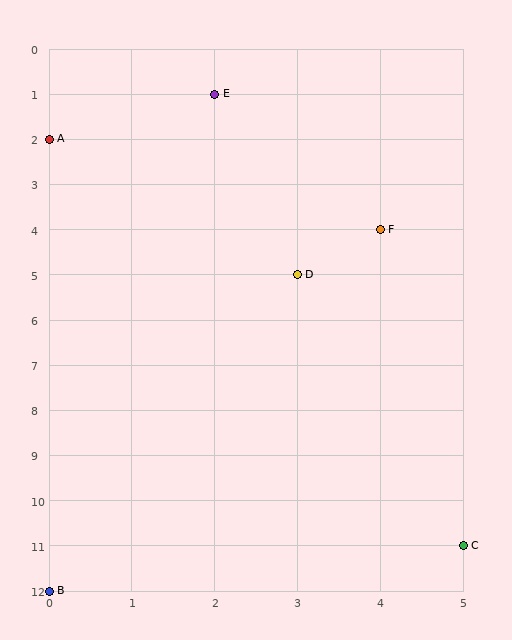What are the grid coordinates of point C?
Point C is at grid coordinates (5, 11).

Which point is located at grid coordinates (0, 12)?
Point B is at (0, 12).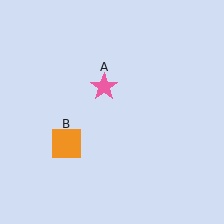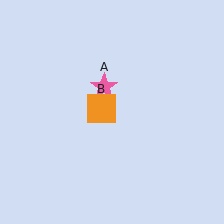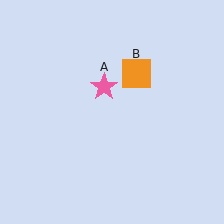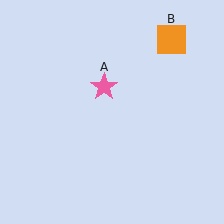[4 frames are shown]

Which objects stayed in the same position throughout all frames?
Pink star (object A) remained stationary.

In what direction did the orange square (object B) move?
The orange square (object B) moved up and to the right.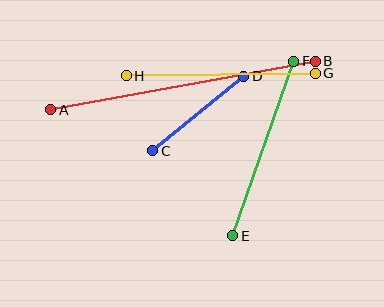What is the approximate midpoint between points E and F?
The midpoint is at approximately (263, 149) pixels.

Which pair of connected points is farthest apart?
Points A and B are farthest apart.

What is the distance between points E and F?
The distance is approximately 185 pixels.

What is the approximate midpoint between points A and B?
The midpoint is at approximately (183, 86) pixels.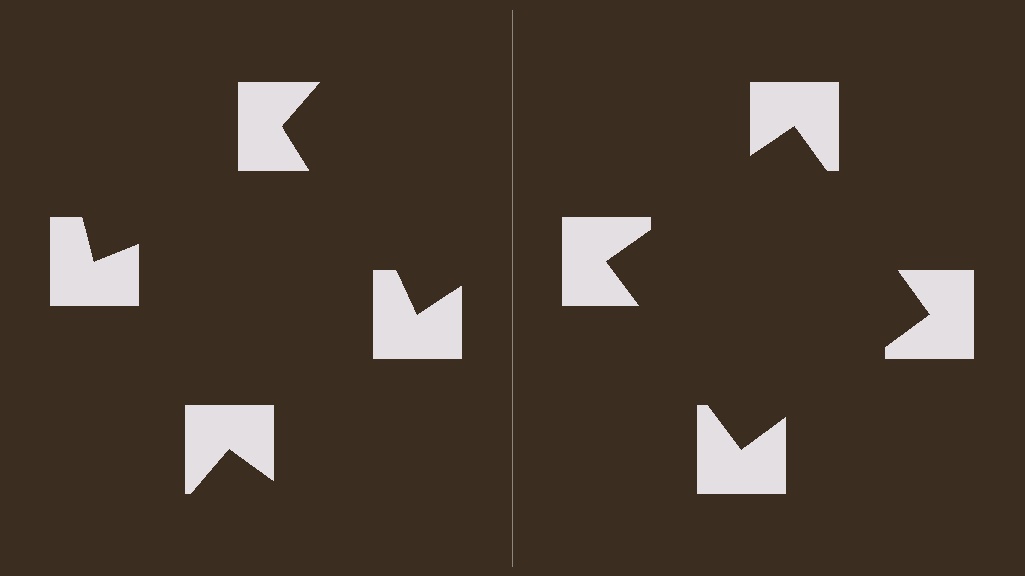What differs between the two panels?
The notched squares are positioned identically on both sides; only the wedge orientations differ. On the right they align to a square; on the left they are misaligned.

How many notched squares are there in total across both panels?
8 — 4 on each side.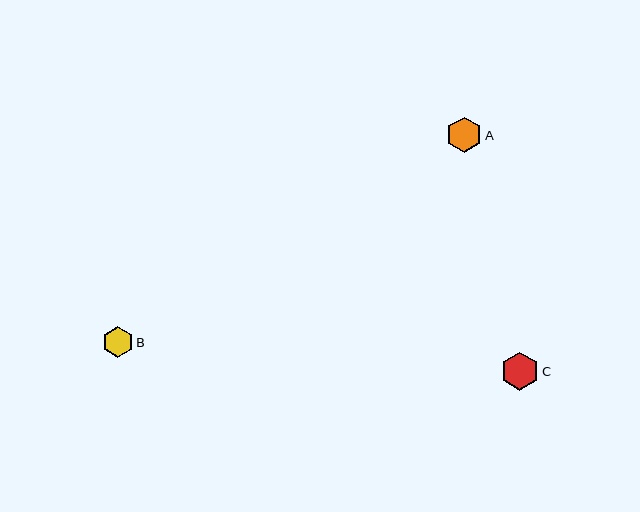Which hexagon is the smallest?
Hexagon B is the smallest with a size of approximately 30 pixels.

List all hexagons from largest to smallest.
From largest to smallest: C, A, B.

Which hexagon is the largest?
Hexagon C is the largest with a size of approximately 38 pixels.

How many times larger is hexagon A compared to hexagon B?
Hexagon A is approximately 1.2 times the size of hexagon B.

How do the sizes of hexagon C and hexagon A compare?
Hexagon C and hexagon A are approximately the same size.